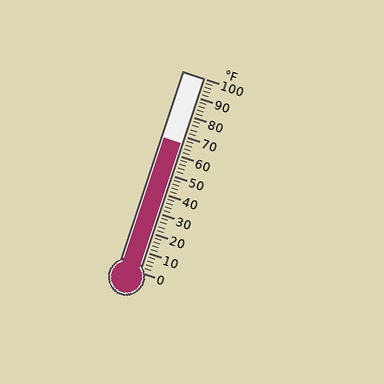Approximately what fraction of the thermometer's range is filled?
The thermometer is filled to approximately 65% of its range.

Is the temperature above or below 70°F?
The temperature is below 70°F.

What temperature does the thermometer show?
The thermometer shows approximately 66°F.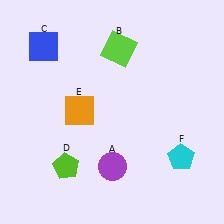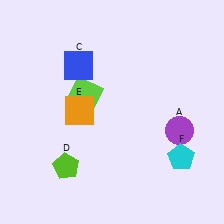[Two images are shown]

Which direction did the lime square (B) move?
The lime square (B) moved down.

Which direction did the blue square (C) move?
The blue square (C) moved right.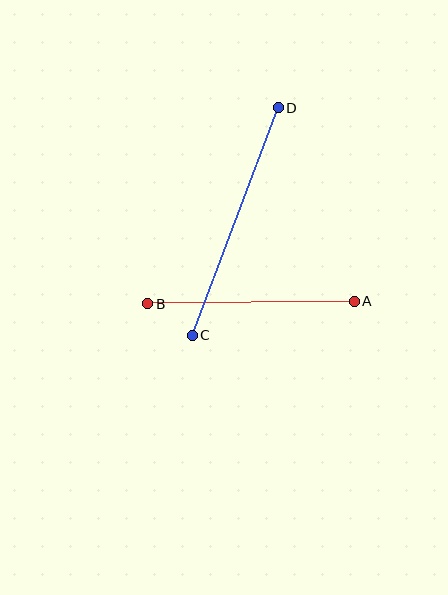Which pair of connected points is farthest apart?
Points C and D are farthest apart.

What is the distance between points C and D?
The distance is approximately 243 pixels.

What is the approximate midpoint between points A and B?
The midpoint is at approximately (251, 302) pixels.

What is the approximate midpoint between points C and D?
The midpoint is at approximately (235, 222) pixels.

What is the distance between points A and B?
The distance is approximately 206 pixels.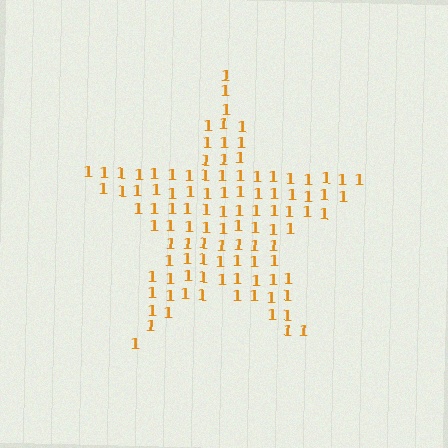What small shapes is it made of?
It is made of small digit 1's.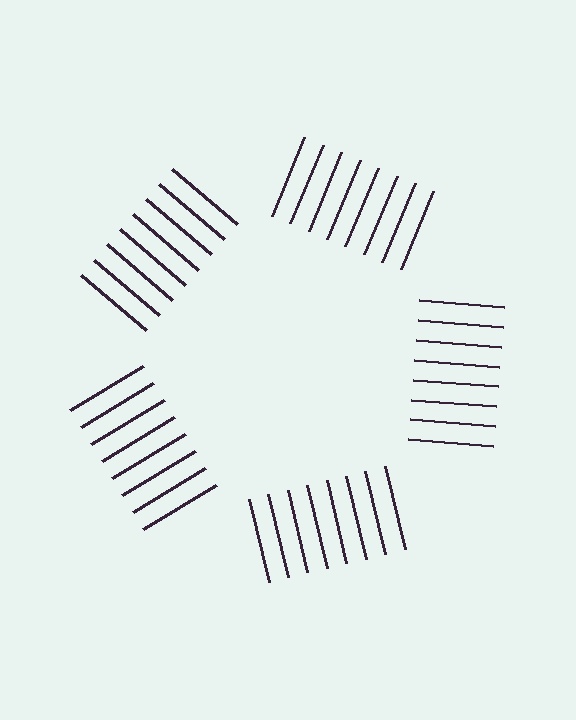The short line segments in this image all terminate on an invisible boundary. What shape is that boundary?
An illusory pentagon — the line segments terminate on its edges but no continuous stroke is drawn.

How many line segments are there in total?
40 — 8 along each of the 5 edges.